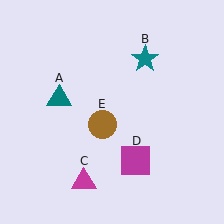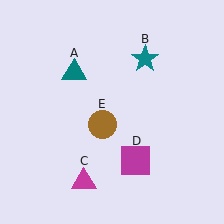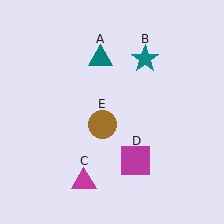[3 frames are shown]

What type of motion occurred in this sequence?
The teal triangle (object A) rotated clockwise around the center of the scene.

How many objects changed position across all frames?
1 object changed position: teal triangle (object A).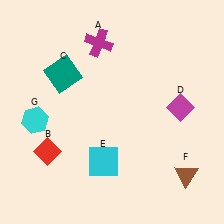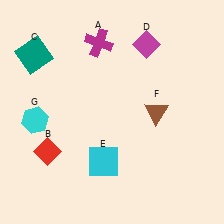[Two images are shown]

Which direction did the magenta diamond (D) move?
The magenta diamond (D) moved up.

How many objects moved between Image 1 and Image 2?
3 objects moved between the two images.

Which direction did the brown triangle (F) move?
The brown triangle (F) moved up.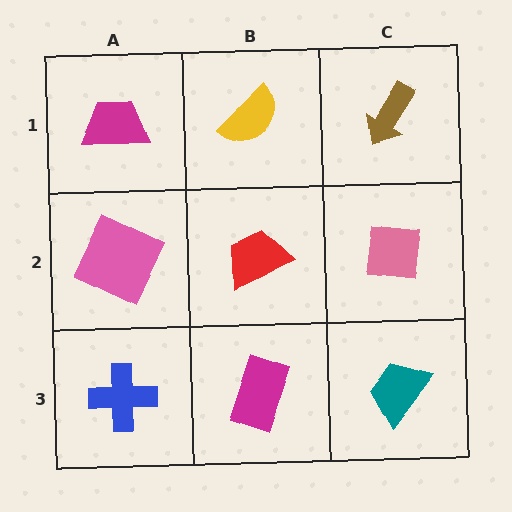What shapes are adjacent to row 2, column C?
A brown arrow (row 1, column C), a teal trapezoid (row 3, column C), a red trapezoid (row 2, column B).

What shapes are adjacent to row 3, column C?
A pink square (row 2, column C), a magenta rectangle (row 3, column B).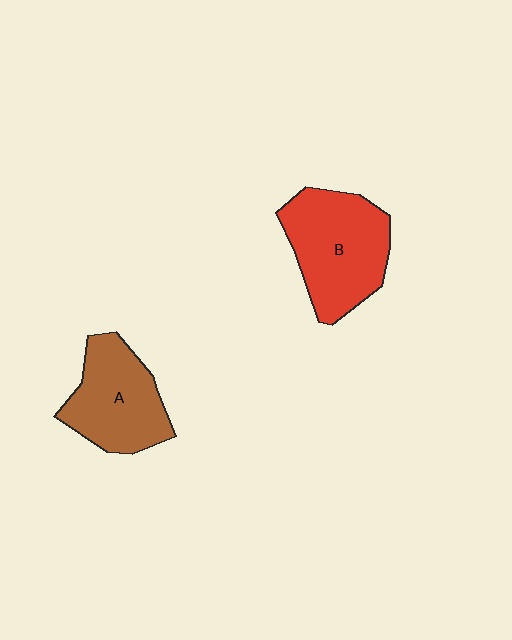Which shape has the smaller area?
Shape A (brown).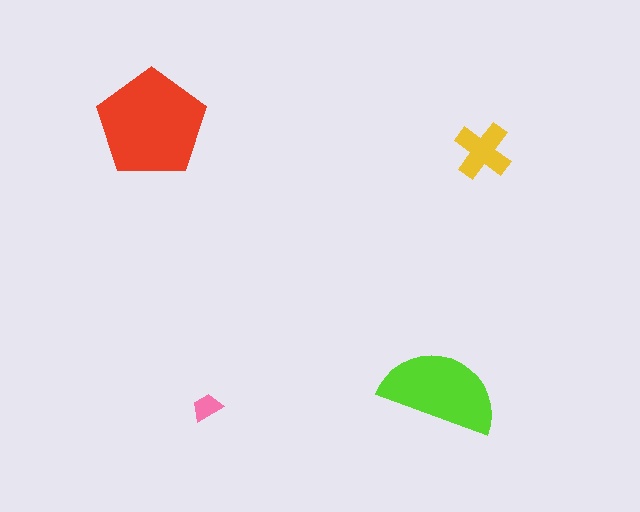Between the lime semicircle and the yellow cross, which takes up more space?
The lime semicircle.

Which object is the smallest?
The pink trapezoid.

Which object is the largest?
The red pentagon.